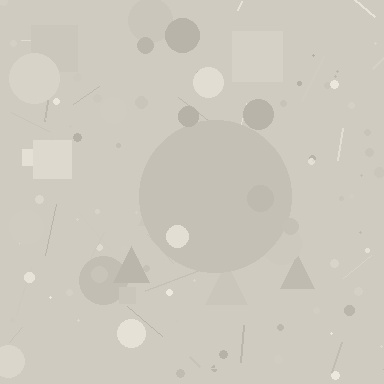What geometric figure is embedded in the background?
A circle is embedded in the background.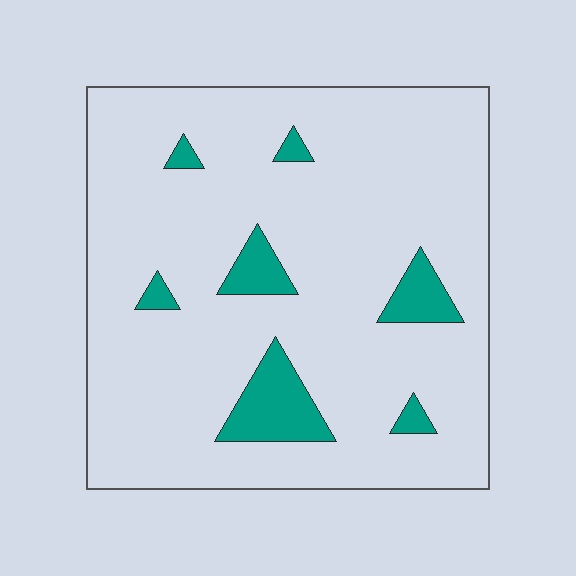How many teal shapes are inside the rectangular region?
7.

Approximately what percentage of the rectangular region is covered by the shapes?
Approximately 10%.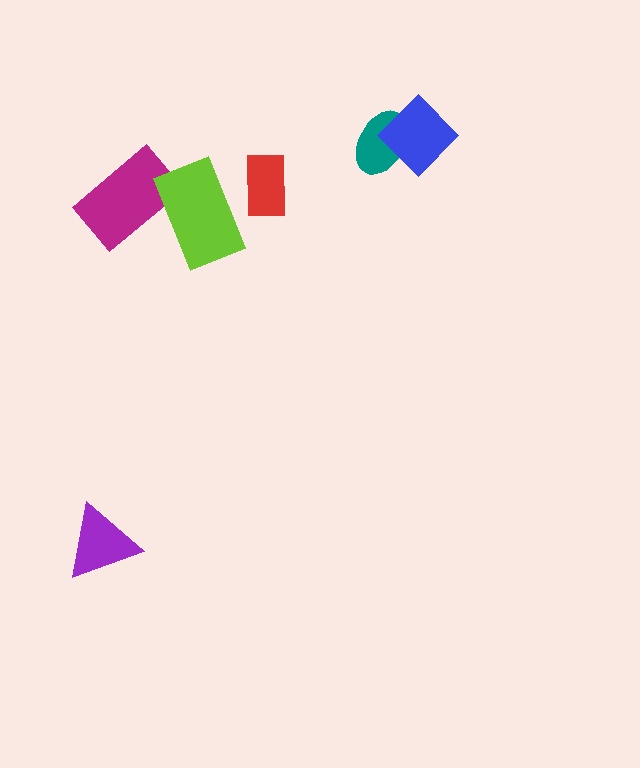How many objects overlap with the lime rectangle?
1 object overlaps with the lime rectangle.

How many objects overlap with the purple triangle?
0 objects overlap with the purple triangle.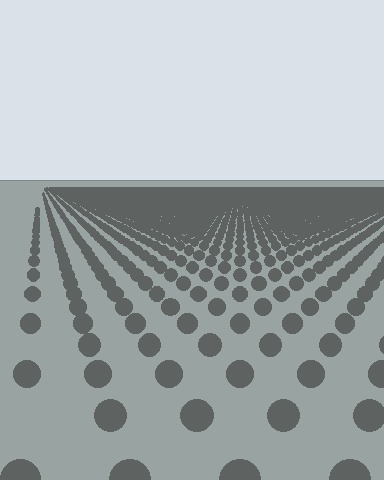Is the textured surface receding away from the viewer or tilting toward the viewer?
The surface is receding away from the viewer. Texture elements get smaller and denser toward the top.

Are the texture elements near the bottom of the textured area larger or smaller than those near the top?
Larger. Near the bottom, elements are closer to the viewer and appear at a bigger on-screen size.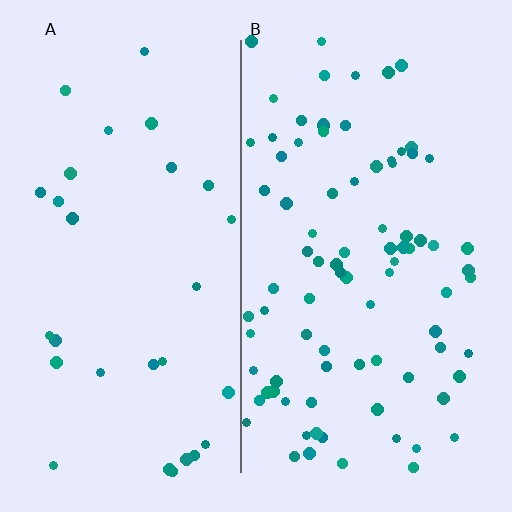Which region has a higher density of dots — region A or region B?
B (the right).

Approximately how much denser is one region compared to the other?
Approximately 2.9× — region B over region A.